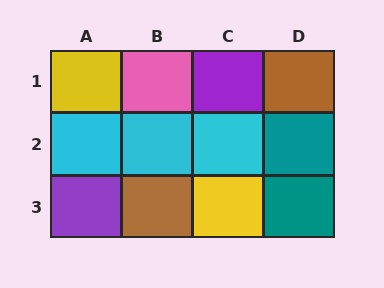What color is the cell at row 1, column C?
Purple.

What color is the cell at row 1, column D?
Brown.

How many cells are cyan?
3 cells are cyan.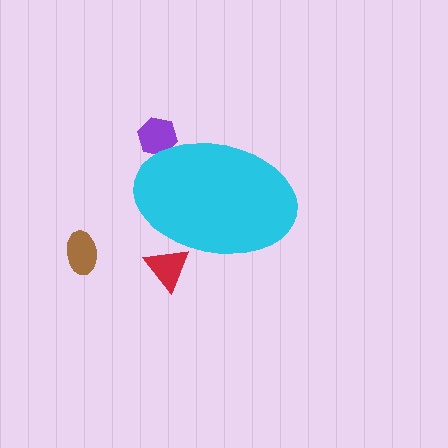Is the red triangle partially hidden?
Yes, the red triangle is partially hidden behind the cyan ellipse.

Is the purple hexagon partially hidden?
Yes, the purple hexagon is partially hidden behind the cyan ellipse.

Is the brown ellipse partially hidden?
No, the brown ellipse is fully visible.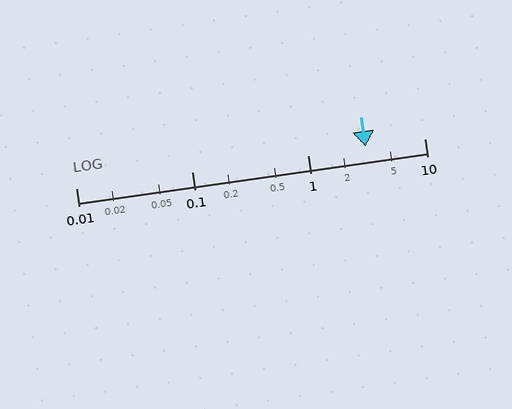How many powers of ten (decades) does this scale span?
The scale spans 3 decades, from 0.01 to 10.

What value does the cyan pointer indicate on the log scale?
The pointer indicates approximately 3.1.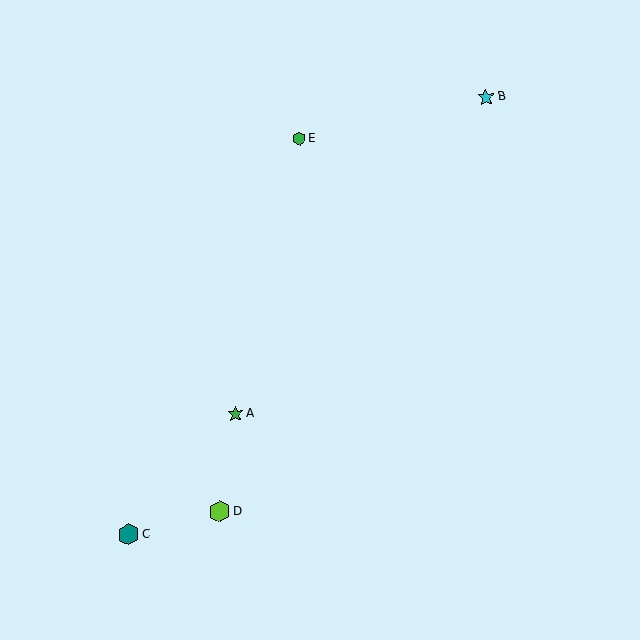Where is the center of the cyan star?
The center of the cyan star is at (486, 97).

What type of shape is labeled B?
Shape B is a cyan star.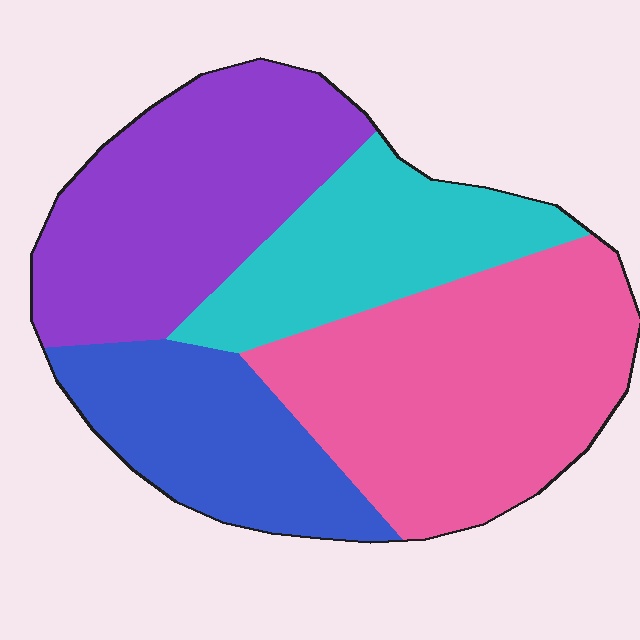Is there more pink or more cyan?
Pink.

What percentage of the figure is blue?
Blue covers around 20% of the figure.